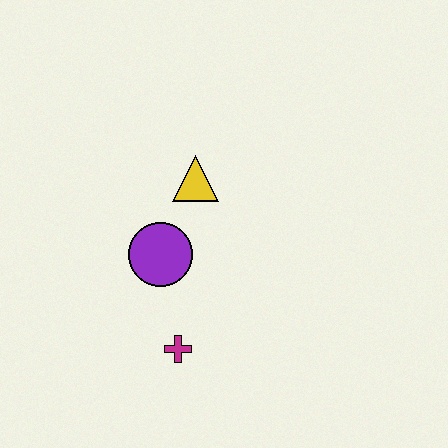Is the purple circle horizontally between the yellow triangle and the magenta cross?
No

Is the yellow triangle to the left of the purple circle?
No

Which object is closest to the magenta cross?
The purple circle is closest to the magenta cross.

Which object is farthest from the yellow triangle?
The magenta cross is farthest from the yellow triangle.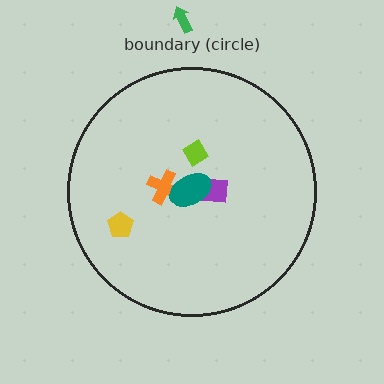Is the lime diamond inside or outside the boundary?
Inside.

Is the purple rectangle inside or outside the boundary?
Inside.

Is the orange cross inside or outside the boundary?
Inside.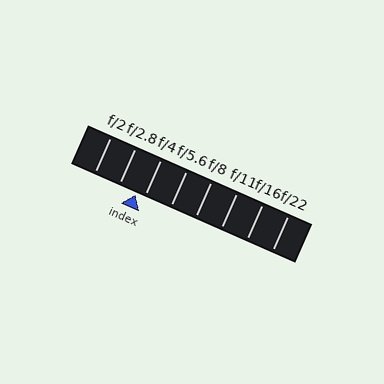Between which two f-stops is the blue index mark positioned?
The index mark is between f/2.8 and f/4.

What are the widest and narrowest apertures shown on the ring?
The widest aperture shown is f/2 and the narrowest is f/22.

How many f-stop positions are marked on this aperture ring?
There are 8 f-stop positions marked.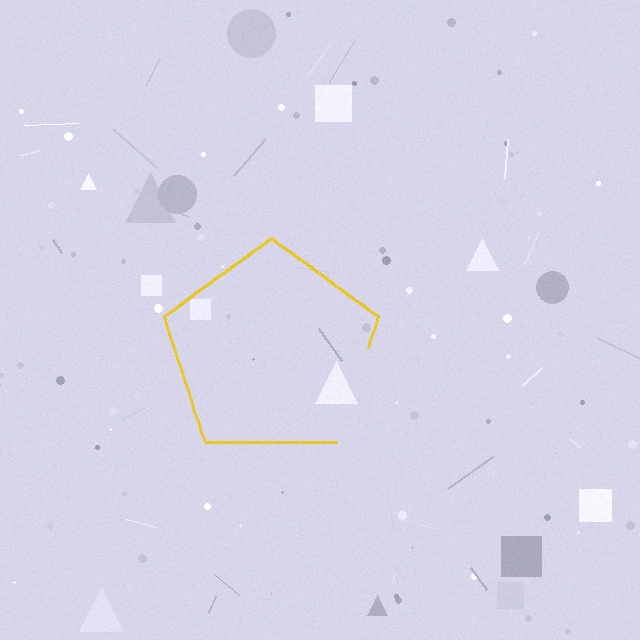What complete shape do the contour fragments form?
The contour fragments form a pentagon.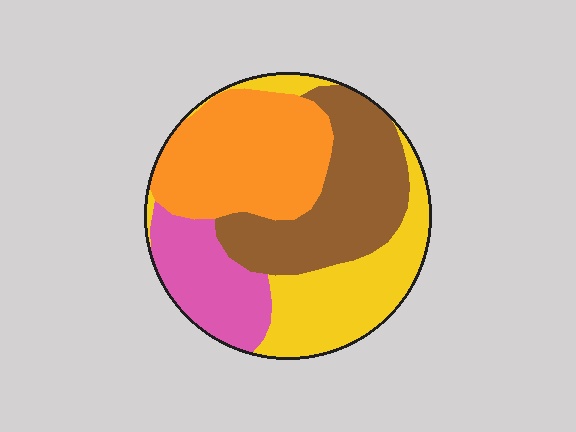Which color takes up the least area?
Pink, at roughly 15%.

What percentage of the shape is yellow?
Yellow takes up about one quarter (1/4) of the shape.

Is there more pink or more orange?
Orange.